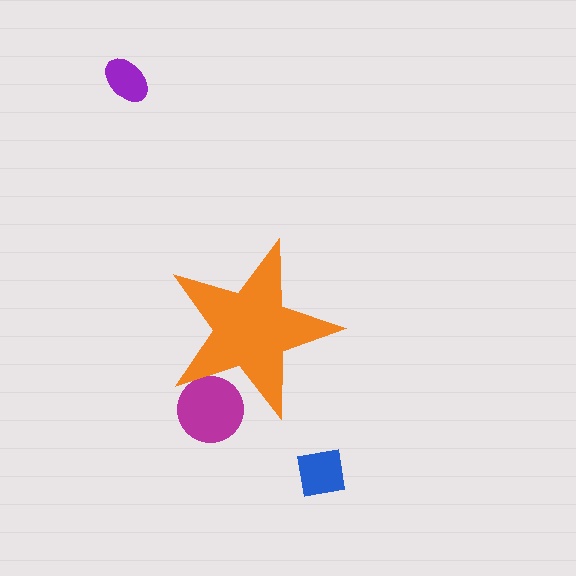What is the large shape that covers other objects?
An orange star.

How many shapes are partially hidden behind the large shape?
1 shape is partially hidden.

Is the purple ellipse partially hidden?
No, the purple ellipse is fully visible.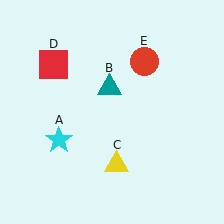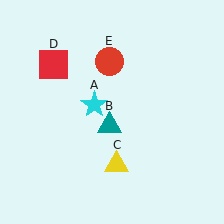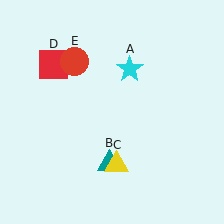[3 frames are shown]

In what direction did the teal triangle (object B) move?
The teal triangle (object B) moved down.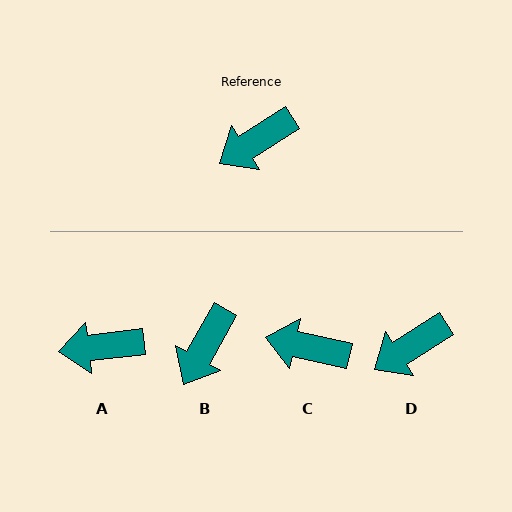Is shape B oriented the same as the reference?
No, it is off by about 28 degrees.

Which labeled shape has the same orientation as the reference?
D.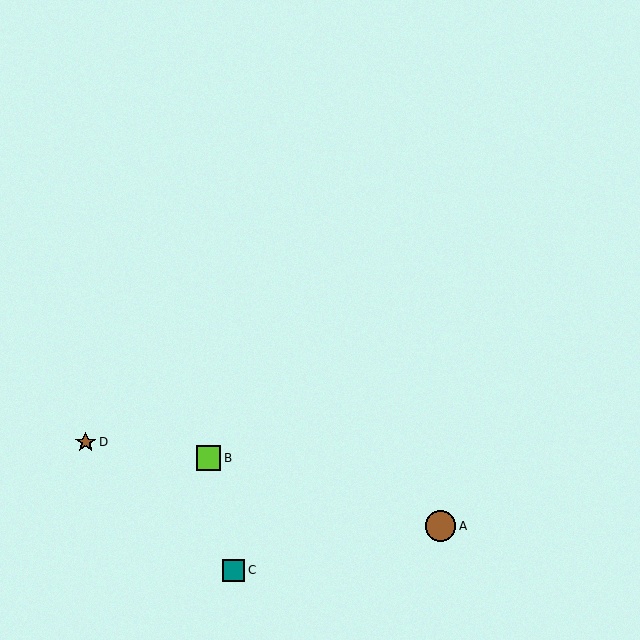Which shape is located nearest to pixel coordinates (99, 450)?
The brown star (labeled D) at (86, 442) is nearest to that location.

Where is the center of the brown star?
The center of the brown star is at (86, 442).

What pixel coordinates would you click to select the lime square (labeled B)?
Click at (209, 458) to select the lime square B.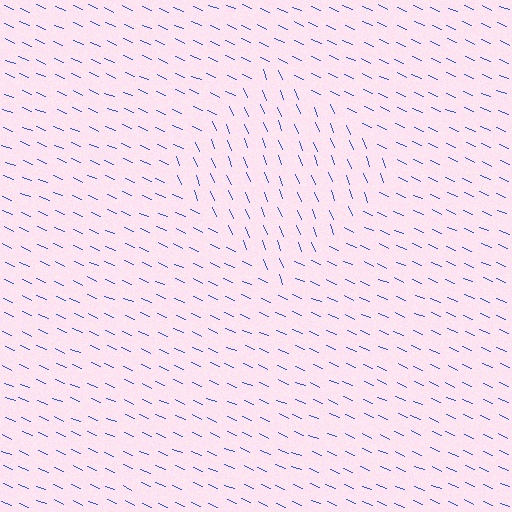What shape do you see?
I see a diamond.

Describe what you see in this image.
The image is filled with small blue line segments. A diamond region in the image has lines oriented differently from the surrounding lines, creating a visible texture boundary.